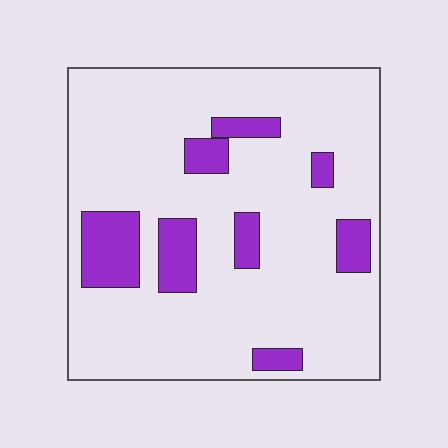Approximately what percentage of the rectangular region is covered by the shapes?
Approximately 15%.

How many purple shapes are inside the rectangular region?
8.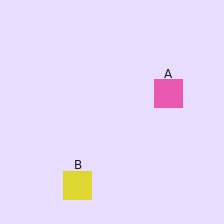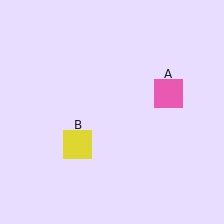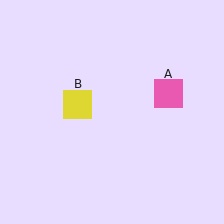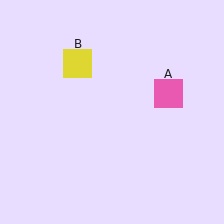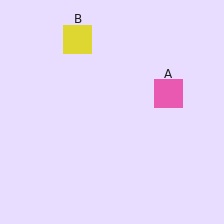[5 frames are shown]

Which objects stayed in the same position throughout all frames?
Pink square (object A) remained stationary.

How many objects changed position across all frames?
1 object changed position: yellow square (object B).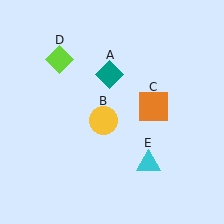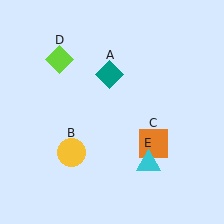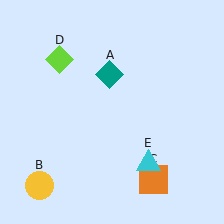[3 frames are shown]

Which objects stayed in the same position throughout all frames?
Teal diamond (object A) and lime diamond (object D) and cyan triangle (object E) remained stationary.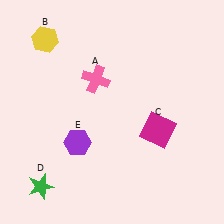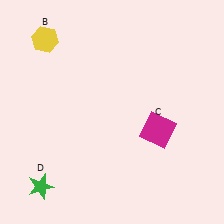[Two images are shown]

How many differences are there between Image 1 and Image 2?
There are 2 differences between the two images.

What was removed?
The pink cross (A), the purple hexagon (E) were removed in Image 2.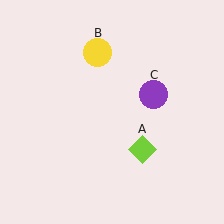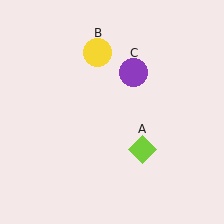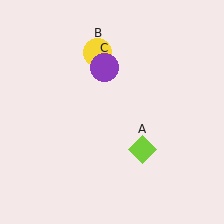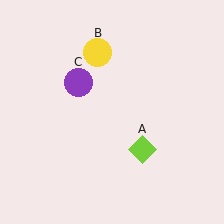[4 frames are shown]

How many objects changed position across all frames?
1 object changed position: purple circle (object C).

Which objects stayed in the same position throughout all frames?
Lime diamond (object A) and yellow circle (object B) remained stationary.